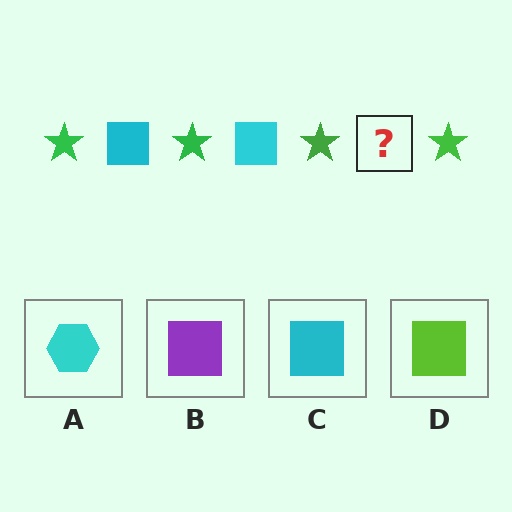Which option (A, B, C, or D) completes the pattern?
C.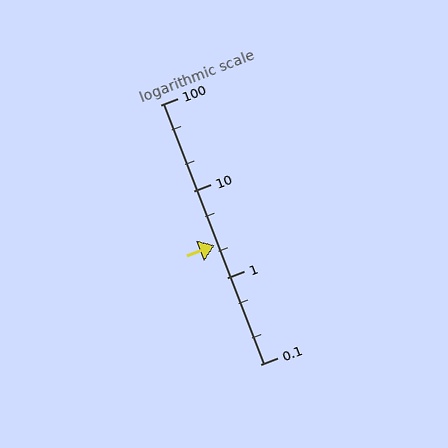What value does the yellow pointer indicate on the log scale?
The pointer indicates approximately 2.4.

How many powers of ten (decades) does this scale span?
The scale spans 3 decades, from 0.1 to 100.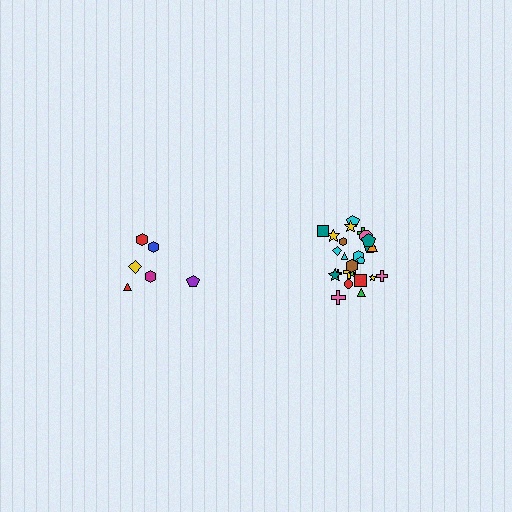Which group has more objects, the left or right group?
The right group.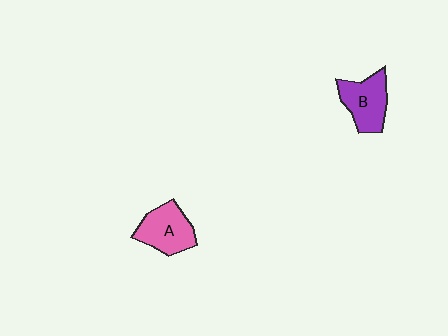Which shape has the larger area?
Shape A (pink).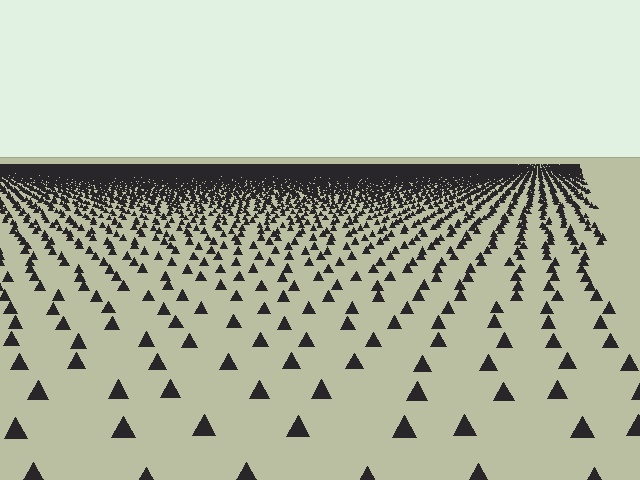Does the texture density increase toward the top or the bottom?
Density increases toward the top.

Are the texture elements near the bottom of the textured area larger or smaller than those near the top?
Larger. Near the bottom, elements are closer to the viewer and appear at a bigger on-screen size.